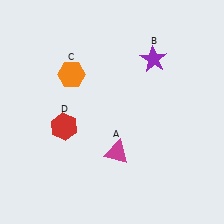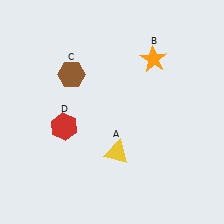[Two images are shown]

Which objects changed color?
A changed from magenta to yellow. B changed from purple to orange. C changed from orange to brown.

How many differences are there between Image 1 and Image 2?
There are 3 differences between the two images.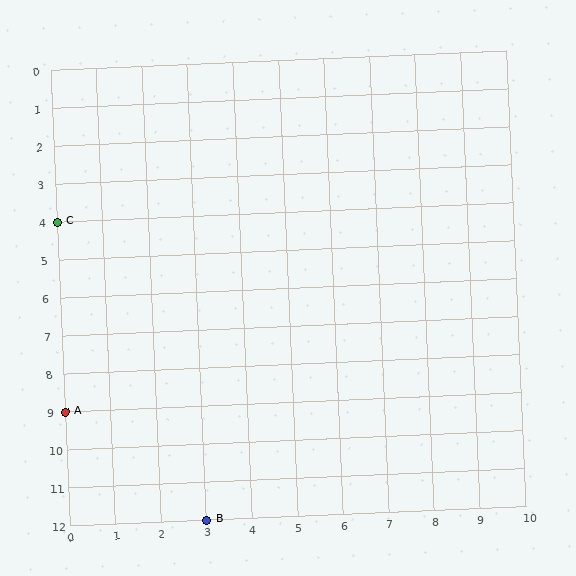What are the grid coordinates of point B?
Point B is at grid coordinates (3, 12).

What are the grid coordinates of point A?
Point A is at grid coordinates (0, 9).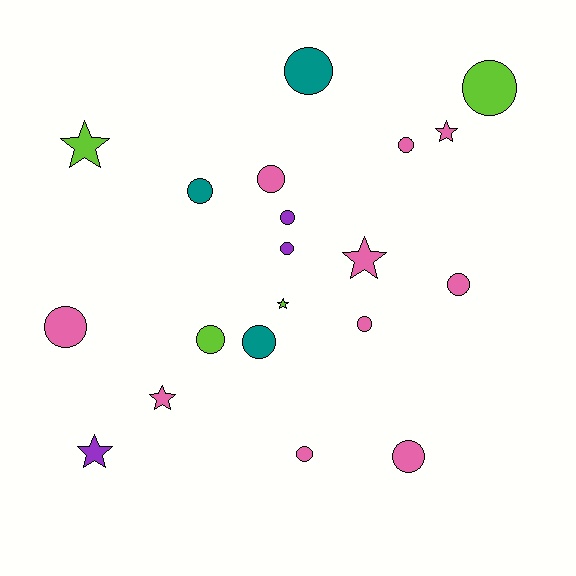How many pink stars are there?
There are 3 pink stars.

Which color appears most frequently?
Pink, with 10 objects.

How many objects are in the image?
There are 20 objects.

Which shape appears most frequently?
Circle, with 14 objects.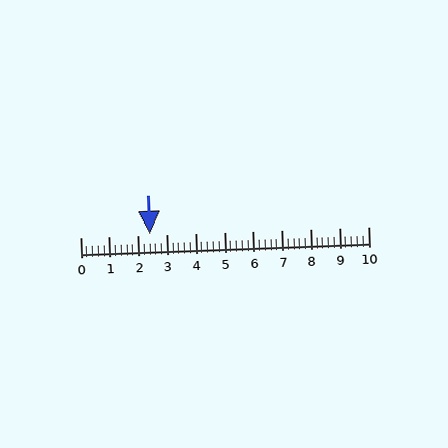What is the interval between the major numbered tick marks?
The major tick marks are spaced 1 units apart.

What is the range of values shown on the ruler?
The ruler shows values from 0 to 10.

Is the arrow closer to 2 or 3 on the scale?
The arrow is closer to 2.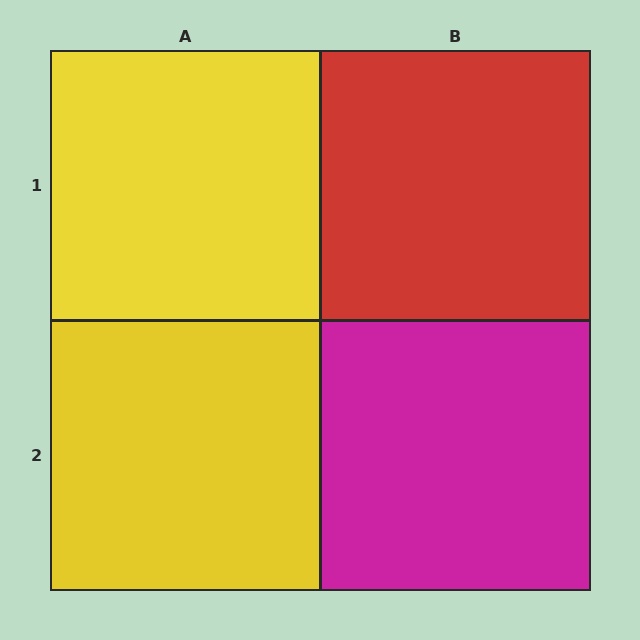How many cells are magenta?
1 cell is magenta.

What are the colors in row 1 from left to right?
Yellow, red.